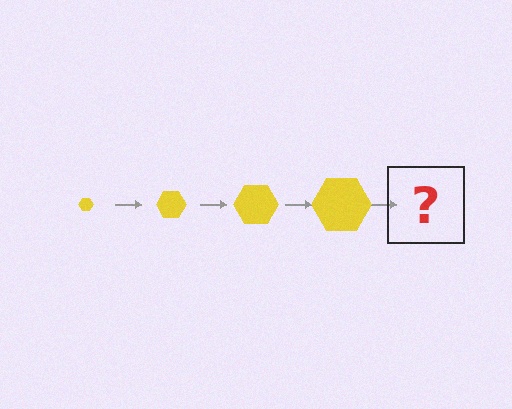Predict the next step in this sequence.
The next step is a yellow hexagon, larger than the previous one.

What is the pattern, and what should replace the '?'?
The pattern is that the hexagon gets progressively larger each step. The '?' should be a yellow hexagon, larger than the previous one.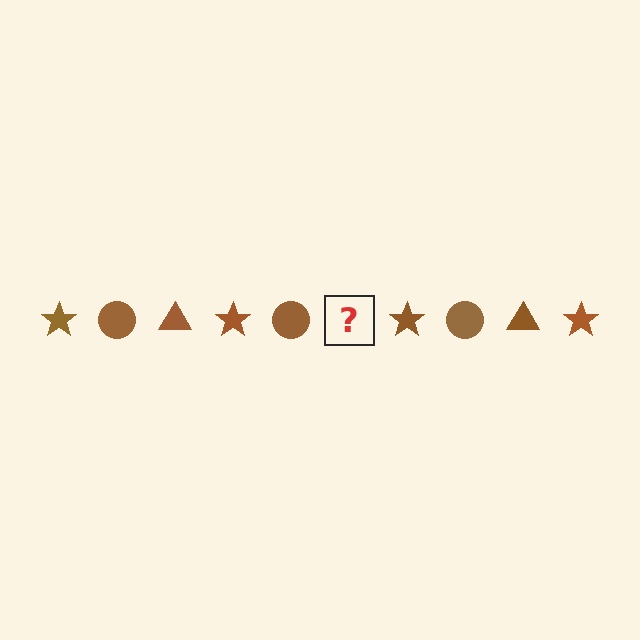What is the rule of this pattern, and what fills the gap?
The rule is that the pattern cycles through star, circle, triangle shapes in brown. The gap should be filled with a brown triangle.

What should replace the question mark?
The question mark should be replaced with a brown triangle.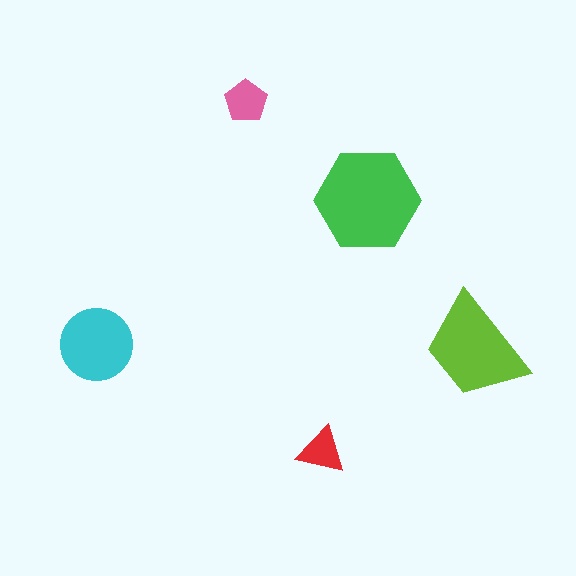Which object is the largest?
The green hexagon.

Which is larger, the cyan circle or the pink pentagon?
The cyan circle.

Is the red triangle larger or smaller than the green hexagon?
Smaller.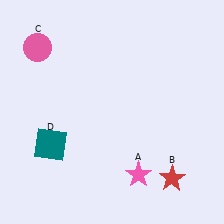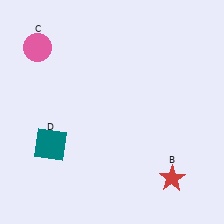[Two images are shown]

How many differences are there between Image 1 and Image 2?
There is 1 difference between the two images.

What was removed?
The pink star (A) was removed in Image 2.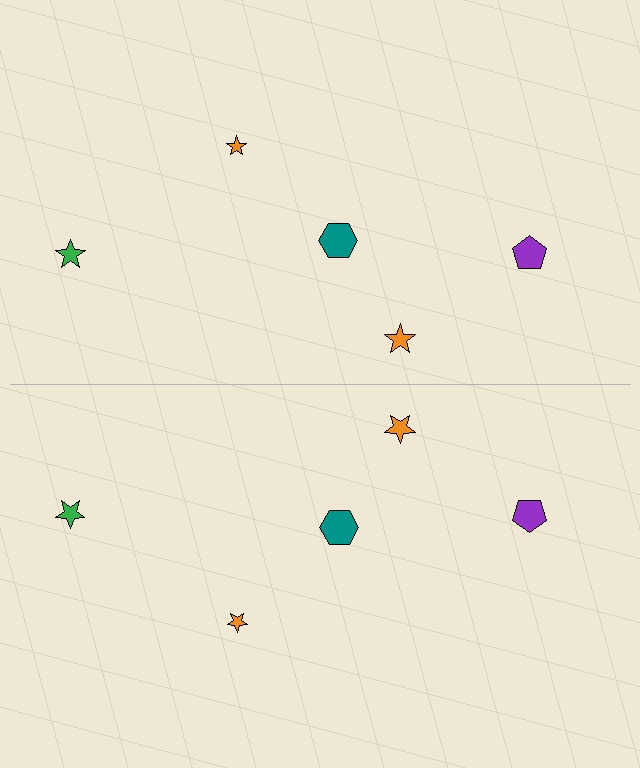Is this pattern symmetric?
Yes, this pattern has bilateral (reflection) symmetry.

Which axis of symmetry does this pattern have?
The pattern has a horizontal axis of symmetry running through the center of the image.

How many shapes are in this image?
There are 10 shapes in this image.